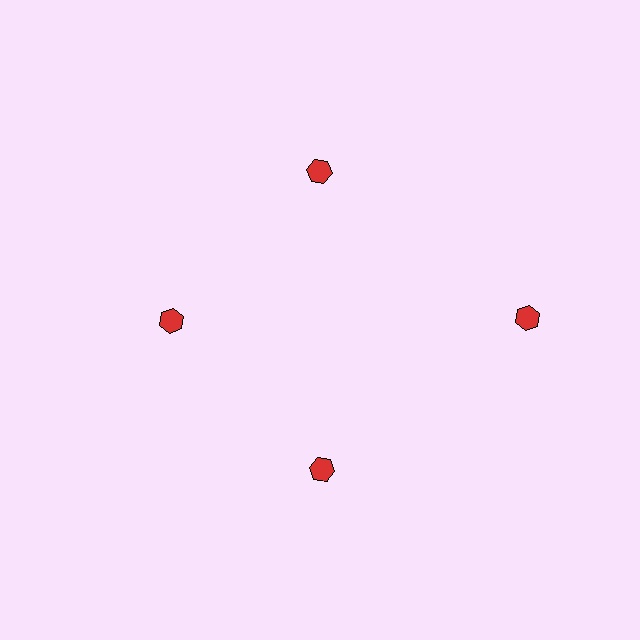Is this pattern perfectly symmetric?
No. The 4 red hexagons are arranged in a ring, but one element near the 3 o'clock position is pushed outward from the center, breaking the 4-fold rotational symmetry.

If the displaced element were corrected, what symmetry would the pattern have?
It would have 4-fold rotational symmetry — the pattern would map onto itself every 90 degrees.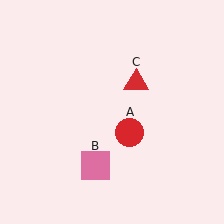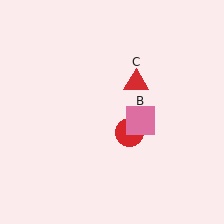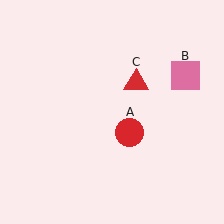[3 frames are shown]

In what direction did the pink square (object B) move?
The pink square (object B) moved up and to the right.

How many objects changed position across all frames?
1 object changed position: pink square (object B).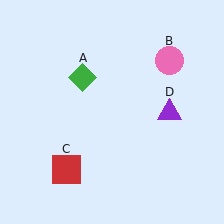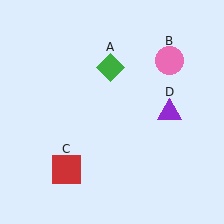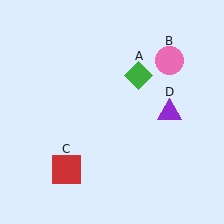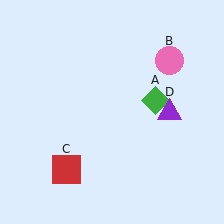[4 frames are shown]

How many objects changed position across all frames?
1 object changed position: green diamond (object A).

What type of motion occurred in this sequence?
The green diamond (object A) rotated clockwise around the center of the scene.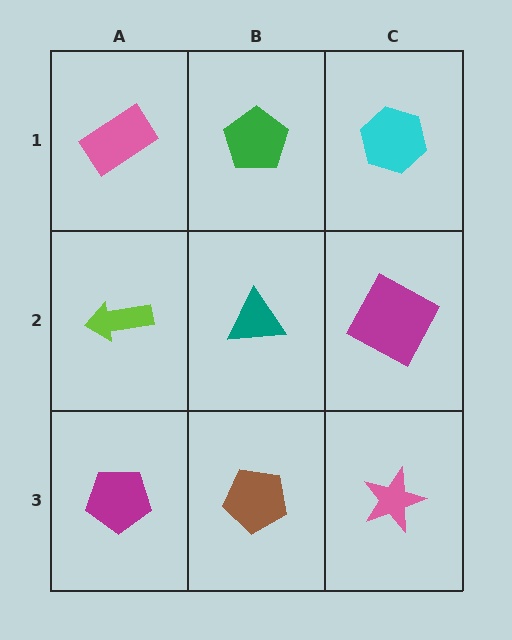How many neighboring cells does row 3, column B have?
3.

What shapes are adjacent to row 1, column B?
A teal triangle (row 2, column B), a pink rectangle (row 1, column A), a cyan hexagon (row 1, column C).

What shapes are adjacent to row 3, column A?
A lime arrow (row 2, column A), a brown pentagon (row 3, column B).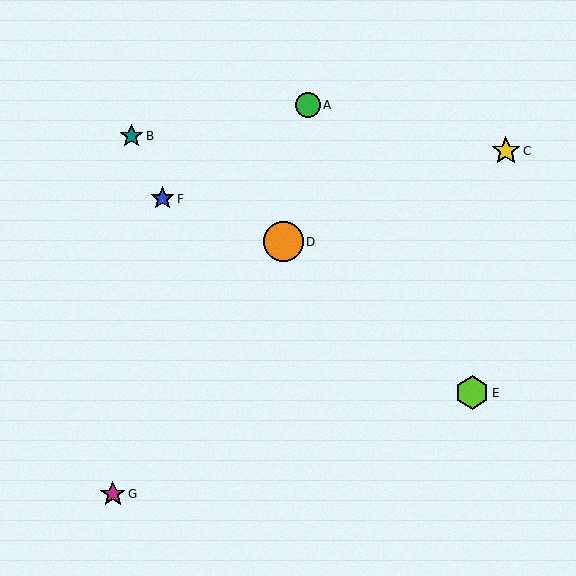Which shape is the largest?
The orange circle (labeled D) is the largest.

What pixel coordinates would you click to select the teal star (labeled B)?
Click at (132, 136) to select the teal star B.